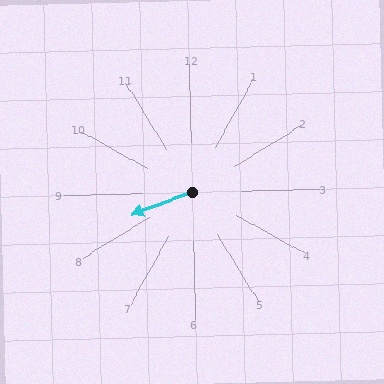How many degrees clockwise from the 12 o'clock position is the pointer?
Approximately 251 degrees.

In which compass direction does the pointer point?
West.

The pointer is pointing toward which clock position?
Roughly 8 o'clock.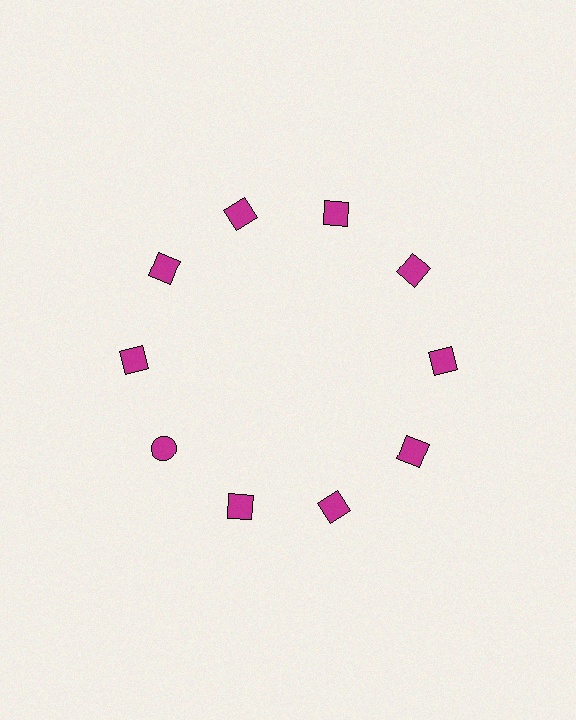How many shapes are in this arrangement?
There are 10 shapes arranged in a ring pattern.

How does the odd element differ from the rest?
It has a different shape: circle instead of square.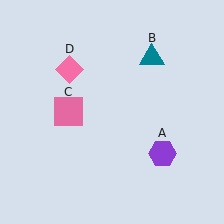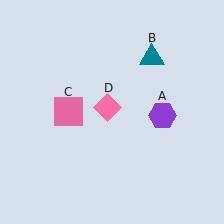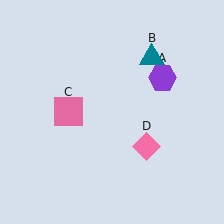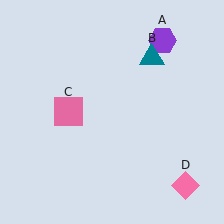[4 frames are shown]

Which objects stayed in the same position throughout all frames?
Teal triangle (object B) and pink square (object C) remained stationary.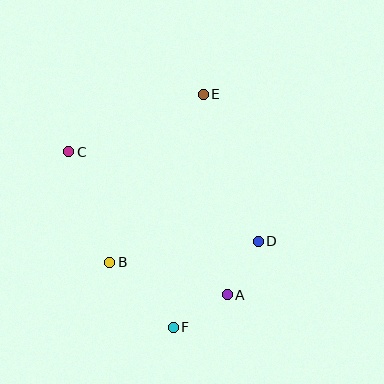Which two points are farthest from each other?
Points E and F are farthest from each other.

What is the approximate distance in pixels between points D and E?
The distance between D and E is approximately 157 pixels.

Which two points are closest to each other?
Points A and D are closest to each other.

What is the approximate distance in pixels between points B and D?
The distance between B and D is approximately 150 pixels.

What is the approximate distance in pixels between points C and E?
The distance between C and E is approximately 146 pixels.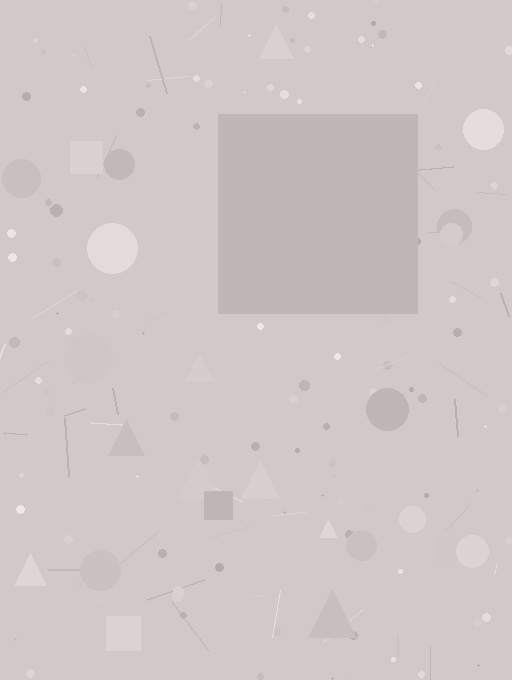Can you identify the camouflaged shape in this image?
The camouflaged shape is a square.